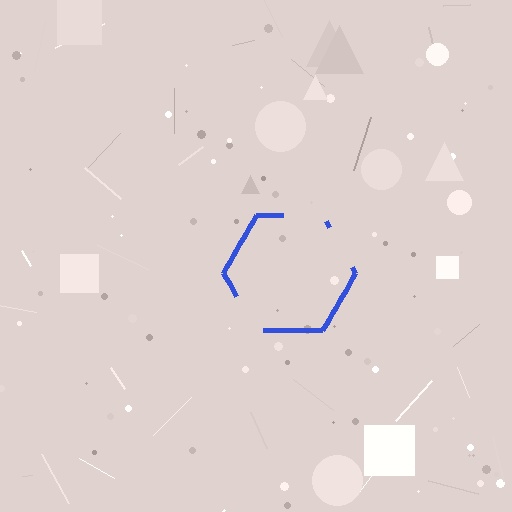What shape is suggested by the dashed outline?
The dashed outline suggests a hexagon.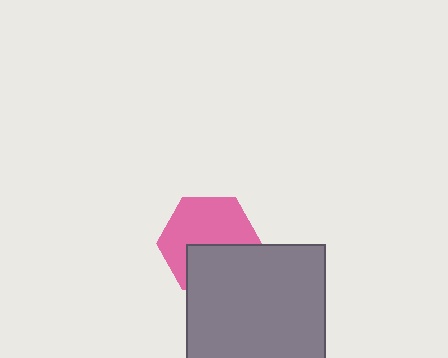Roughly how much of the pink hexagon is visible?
About half of it is visible (roughly 60%).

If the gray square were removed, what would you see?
You would see the complete pink hexagon.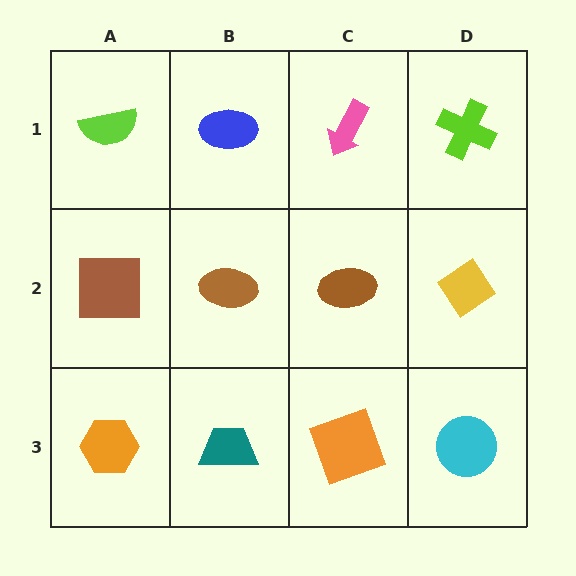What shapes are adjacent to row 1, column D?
A yellow diamond (row 2, column D), a pink arrow (row 1, column C).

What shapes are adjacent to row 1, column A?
A brown square (row 2, column A), a blue ellipse (row 1, column B).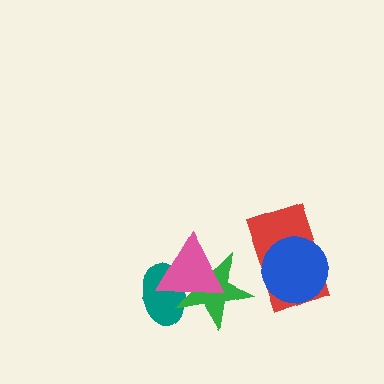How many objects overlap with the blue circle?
1 object overlaps with the blue circle.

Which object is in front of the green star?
The pink triangle is in front of the green star.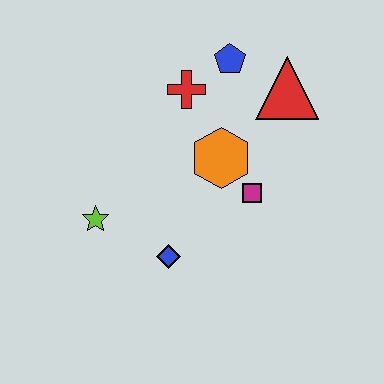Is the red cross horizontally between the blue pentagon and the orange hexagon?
No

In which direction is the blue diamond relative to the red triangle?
The blue diamond is below the red triangle.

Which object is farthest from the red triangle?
The lime star is farthest from the red triangle.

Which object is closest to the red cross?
The blue pentagon is closest to the red cross.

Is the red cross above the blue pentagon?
No